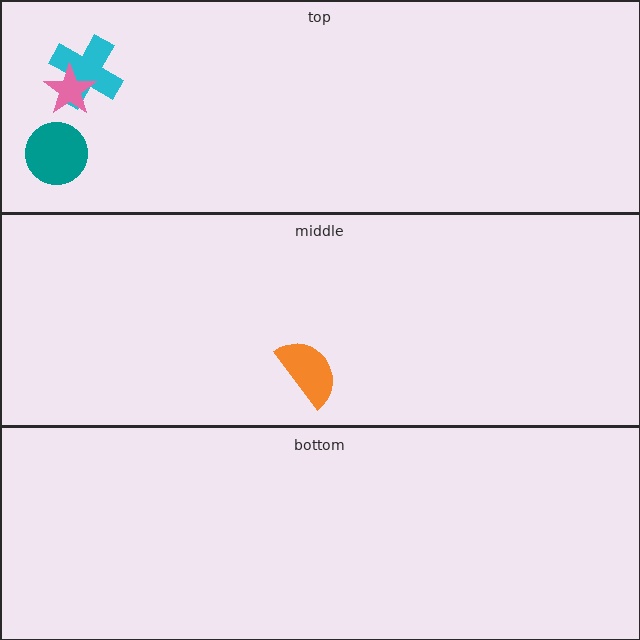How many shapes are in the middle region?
1.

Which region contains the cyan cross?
The top region.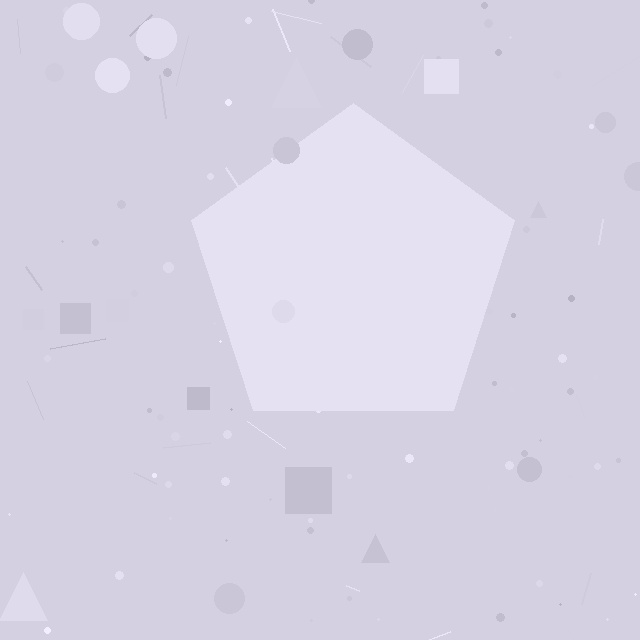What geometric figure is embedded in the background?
A pentagon is embedded in the background.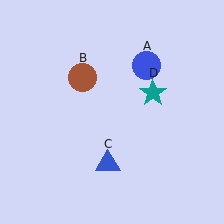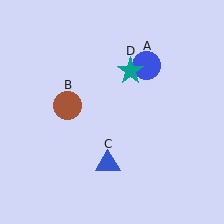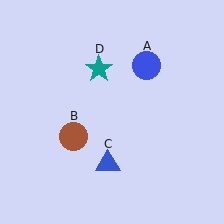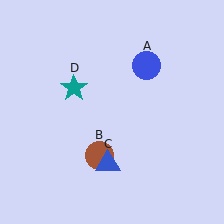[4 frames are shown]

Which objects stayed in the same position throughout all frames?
Blue circle (object A) and blue triangle (object C) remained stationary.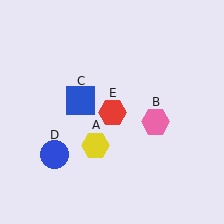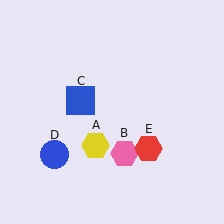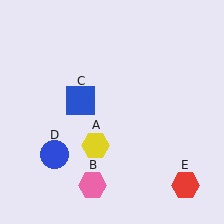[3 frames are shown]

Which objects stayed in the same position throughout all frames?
Yellow hexagon (object A) and blue square (object C) and blue circle (object D) remained stationary.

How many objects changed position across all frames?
2 objects changed position: pink hexagon (object B), red hexagon (object E).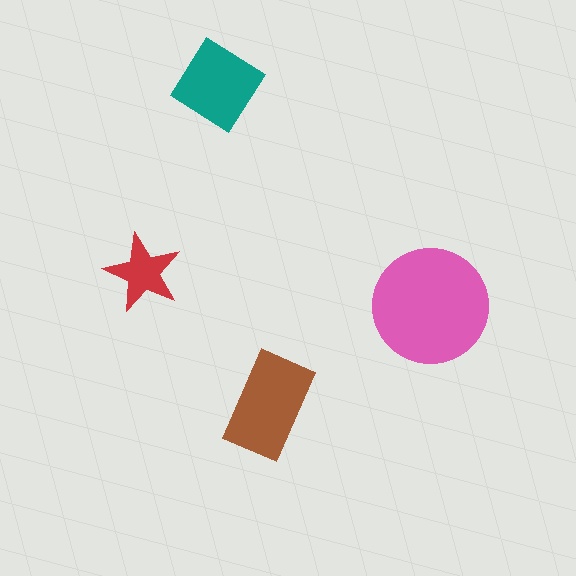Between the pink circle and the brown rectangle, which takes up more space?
The pink circle.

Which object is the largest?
The pink circle.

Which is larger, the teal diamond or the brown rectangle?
The brown rectangle.